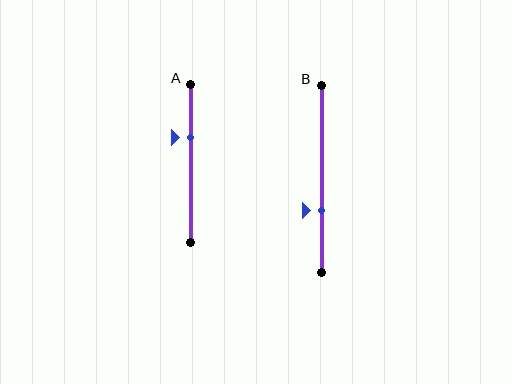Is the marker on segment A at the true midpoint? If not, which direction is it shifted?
No, the marker on segment A is shifted upward by about 17% of the segment length.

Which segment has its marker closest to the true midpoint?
Segment B has its marker closest to the true midpoint.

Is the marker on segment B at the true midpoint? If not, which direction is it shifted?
No, the marker on segment B is shifted downward by about 17% of the segment length.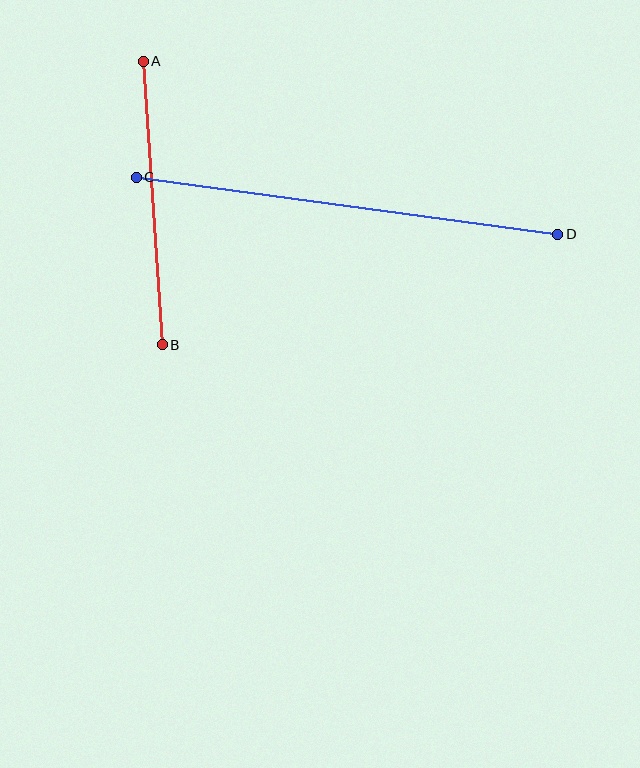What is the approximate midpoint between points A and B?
The midpoint is at approximately (153, 203) pixels.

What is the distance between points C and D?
The distance is approximately 425 pixels.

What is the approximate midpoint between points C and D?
The midpoint is at approximately (347, 206) pixels.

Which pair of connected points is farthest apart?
Points C and D are farthest apart.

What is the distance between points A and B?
The distance is approximately 284 pixels.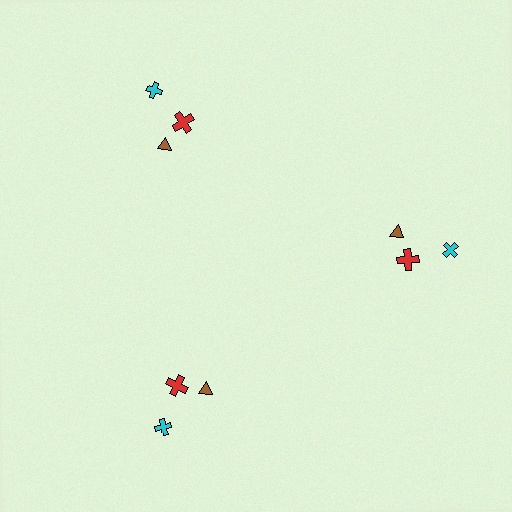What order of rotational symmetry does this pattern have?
This pattern has 3-fold rotational symmetry.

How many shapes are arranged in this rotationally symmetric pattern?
There are 9 shapes, arranged in 3 groups of 3.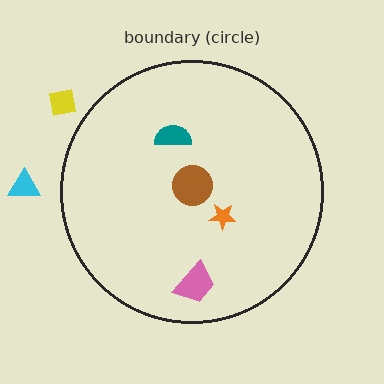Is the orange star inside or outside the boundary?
Inside.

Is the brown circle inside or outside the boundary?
Inside.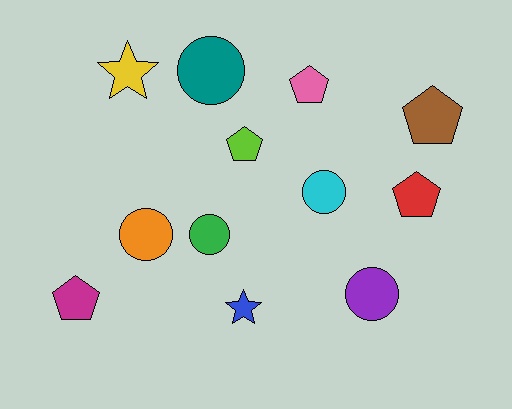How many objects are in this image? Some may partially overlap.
There are 12 objects.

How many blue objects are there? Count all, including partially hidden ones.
There is 1 blue object.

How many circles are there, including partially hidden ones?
There are 5 circles.